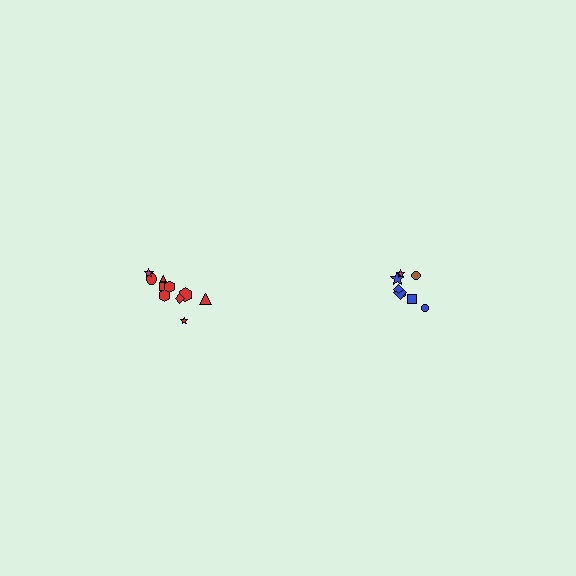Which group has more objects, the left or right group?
The left group.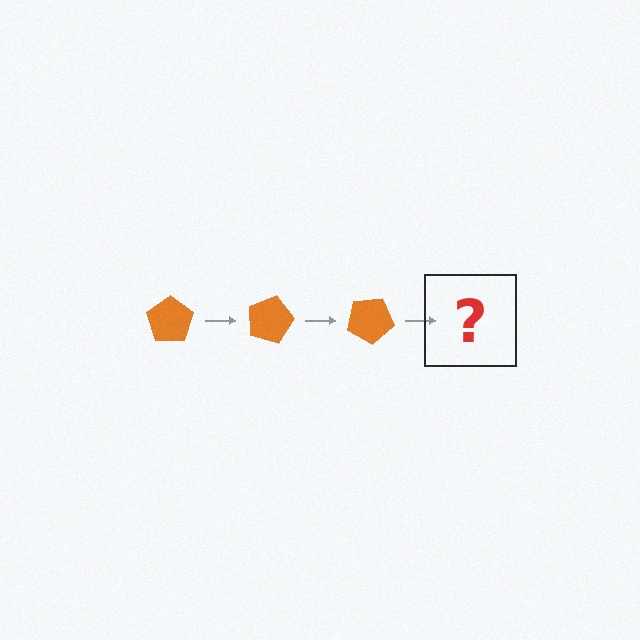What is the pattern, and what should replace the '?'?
The pattern is that the pentagon rotates 15 degrees each step. The '?' should be an orange pentagon rotated 45 degrees.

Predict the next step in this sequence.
The next step is an orange pentagon rotated 45 degrees.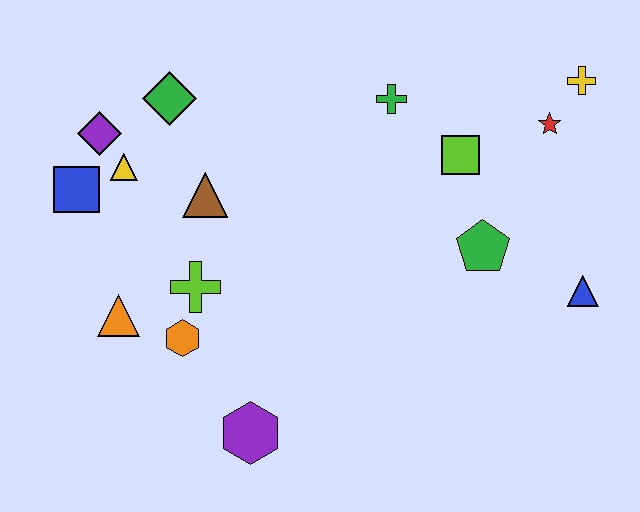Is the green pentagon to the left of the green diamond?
No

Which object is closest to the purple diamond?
The yellow triangle is closest to the purple diamond.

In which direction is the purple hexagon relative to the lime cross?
The purple hexagon is below the lime cross.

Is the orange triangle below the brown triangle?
Yes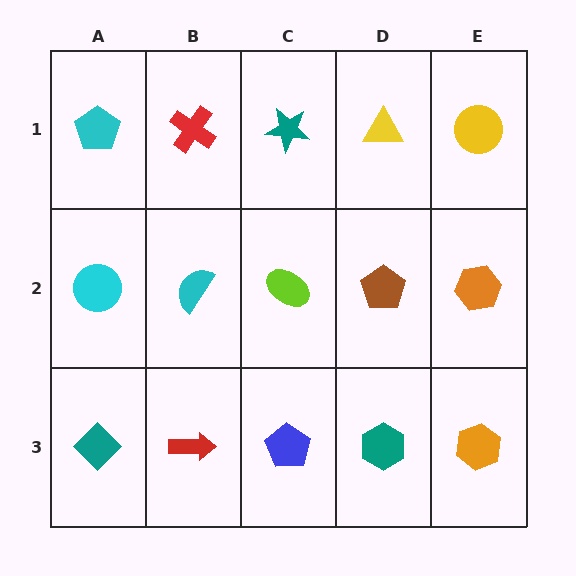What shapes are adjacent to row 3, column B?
A cyan semicircle (row 2, column B), a teal diamond (row 3, column A), a blue pentagon (row 3, column C).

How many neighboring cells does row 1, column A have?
2.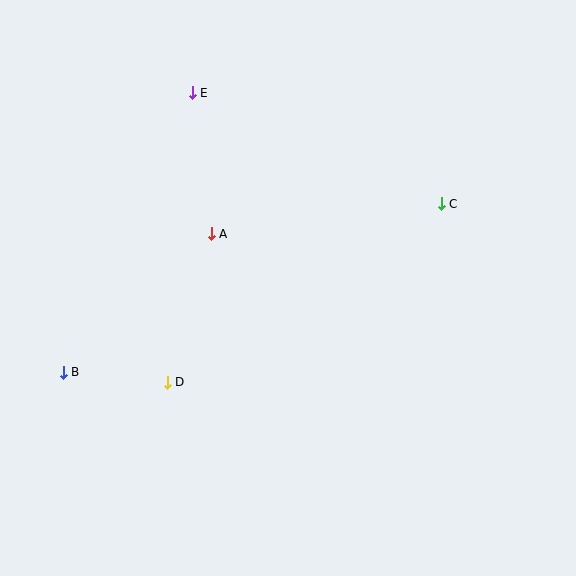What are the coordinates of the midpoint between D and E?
The midpoint between D and E is at (180, 237).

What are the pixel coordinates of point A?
Point A is at (211, 234).